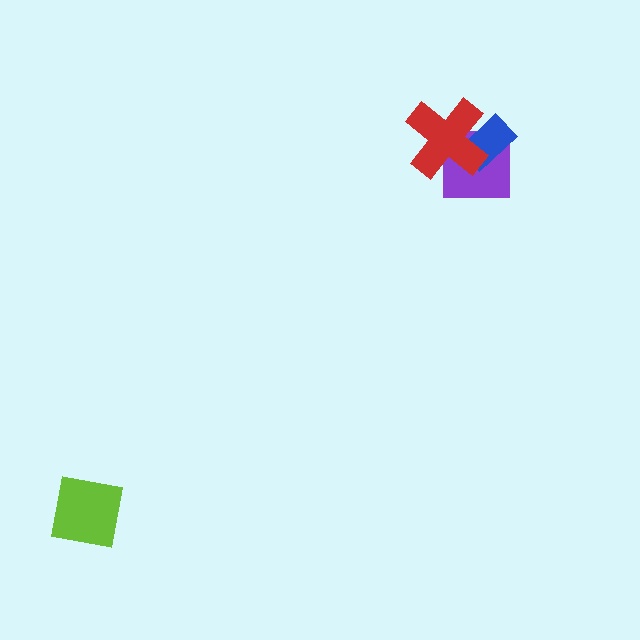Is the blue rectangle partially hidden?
Yes, it is partially covered by another shape.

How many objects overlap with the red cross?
2 objects overlap with the red cross.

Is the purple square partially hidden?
Yes, it is partially covered by another shape.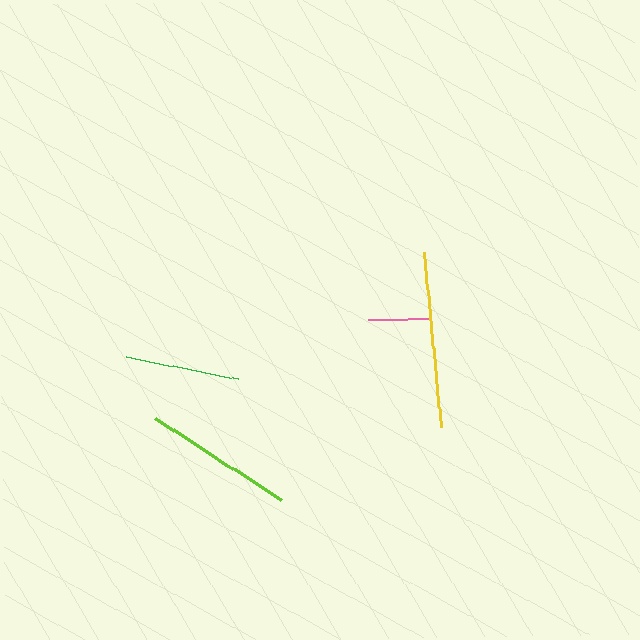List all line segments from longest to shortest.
From longest to shortest: yellow, lime, green, pink.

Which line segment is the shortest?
The pink line is the shortest at approximately 62 pixels.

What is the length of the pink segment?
The pink segment is approximately 62 pixels long.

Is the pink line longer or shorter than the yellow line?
The yellow line is longer than the pink line.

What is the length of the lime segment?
The lime segment is approximately 150 pixels long.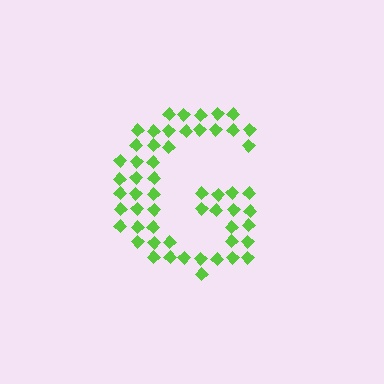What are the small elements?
The small elements are diamonds.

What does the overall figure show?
The overall figure shows the letter G.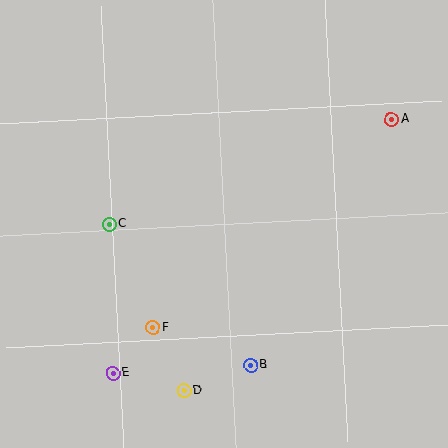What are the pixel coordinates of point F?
Point F is at (153, 327).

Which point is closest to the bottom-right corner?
Point B is closest to the bottom-right corner.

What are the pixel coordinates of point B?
Point B is at (251, 365).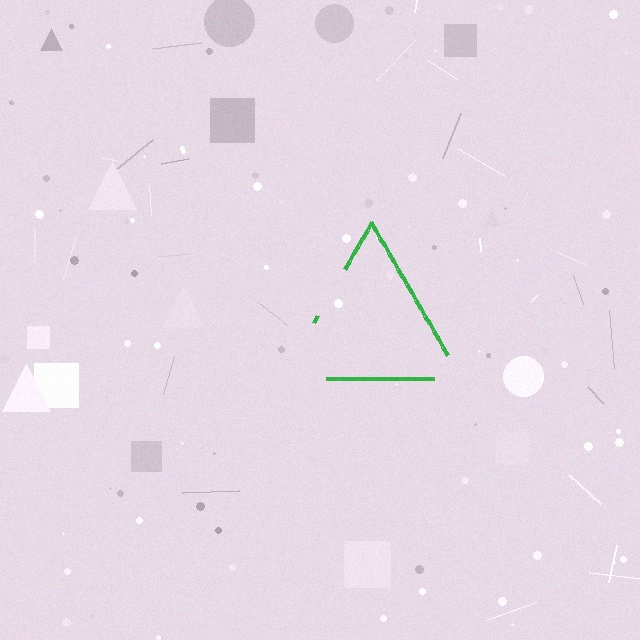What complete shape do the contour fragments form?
The contour fragments form a triangle.